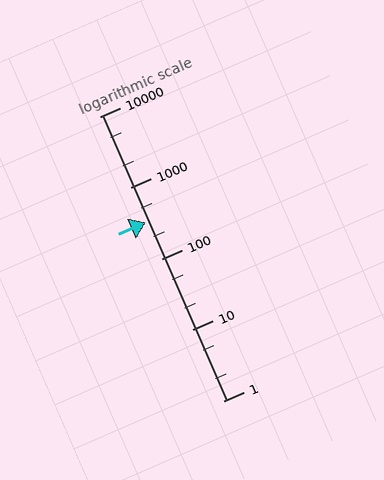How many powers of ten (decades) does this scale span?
The scale spans 4 decades, from 1 to 10000.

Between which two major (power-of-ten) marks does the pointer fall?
The pointer is between 100 and 1000.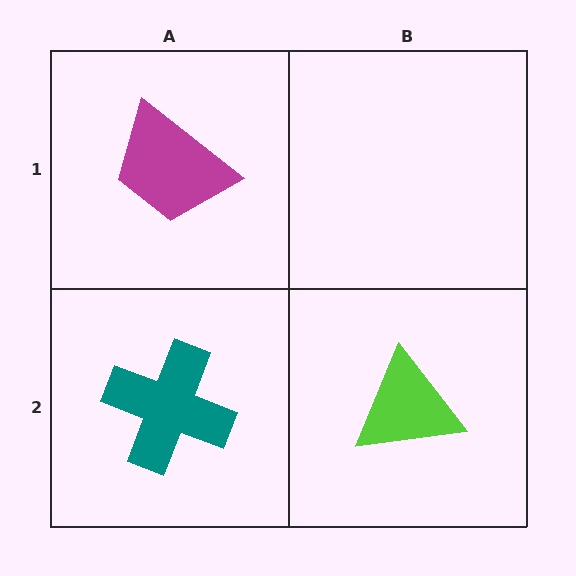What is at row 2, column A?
A teal cross.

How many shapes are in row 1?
1 shape.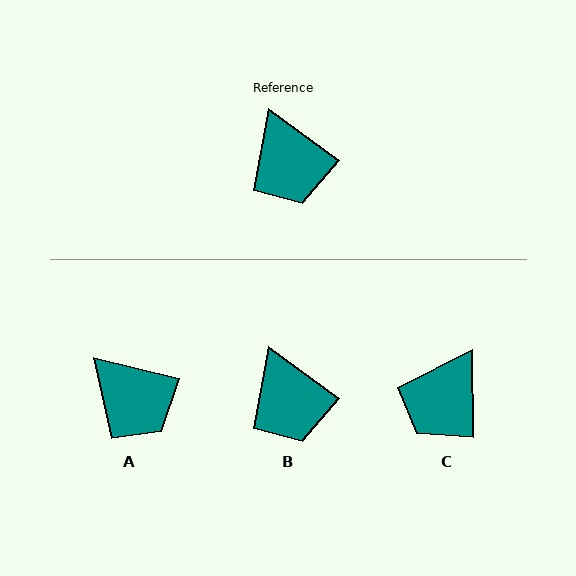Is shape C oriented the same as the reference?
No, it is off by about 53 degrees.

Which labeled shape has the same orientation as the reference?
B.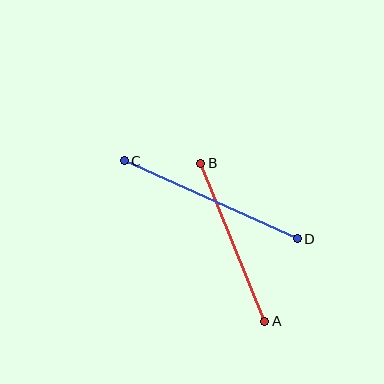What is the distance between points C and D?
The distance is approximately 189 pixels.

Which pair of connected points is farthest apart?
Points C and D are farthest apart.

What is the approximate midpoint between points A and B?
The midpoint is at approximately (233, 242) pixels.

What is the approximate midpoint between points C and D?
The midpoint is at approximately (211, 200) pixels.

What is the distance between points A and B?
The distance is approximately 170 pixels.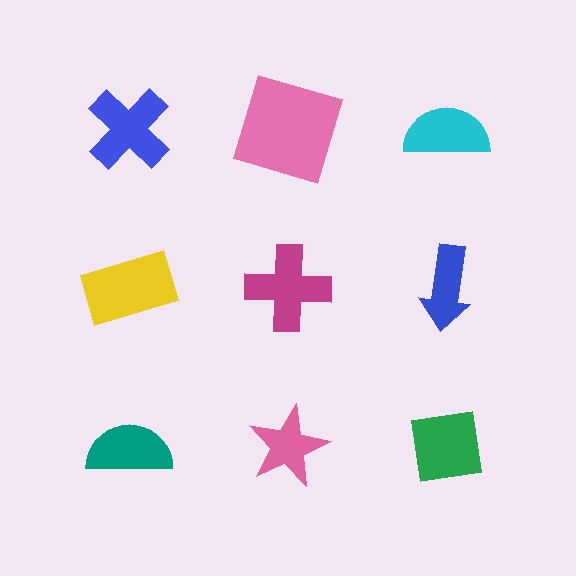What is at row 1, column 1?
A blue cross.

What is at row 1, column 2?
A pink square.